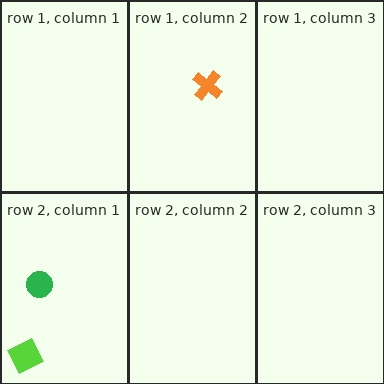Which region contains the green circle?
The row 2, column 1 region.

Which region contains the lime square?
The row 2, column 1 region.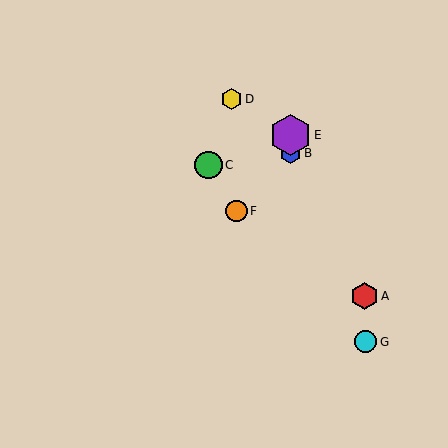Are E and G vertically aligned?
No, E is at x≈290 and G is at x≈366.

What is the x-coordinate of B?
Object B is at x≈290.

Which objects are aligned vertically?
Objects B, E are aligned vertically.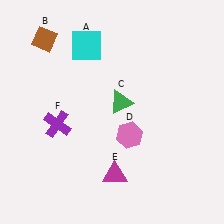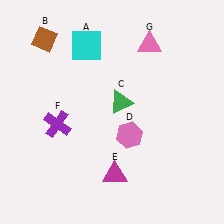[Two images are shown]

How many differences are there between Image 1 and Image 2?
There is 1 difference between the two images.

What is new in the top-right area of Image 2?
A pink triangle (G) was added in the top-right area of Image 2.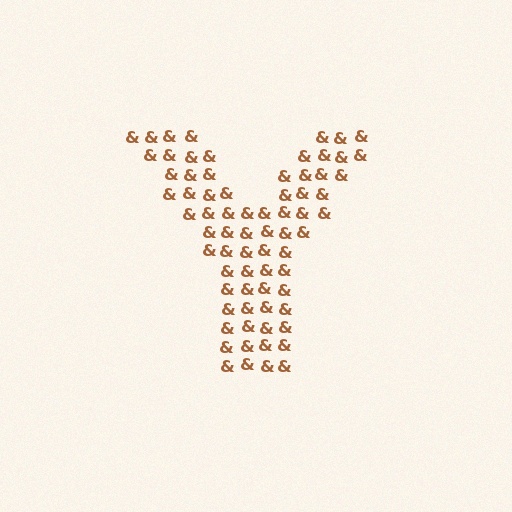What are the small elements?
The small elements are ampersands.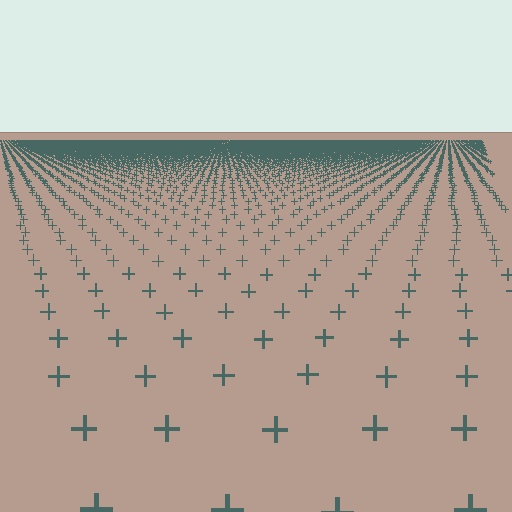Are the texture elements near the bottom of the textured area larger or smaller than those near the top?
Larger. Near the bottom, elements are closer to the viewer and appear at a bigger on-screen size.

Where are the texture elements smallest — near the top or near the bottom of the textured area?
Near the top.